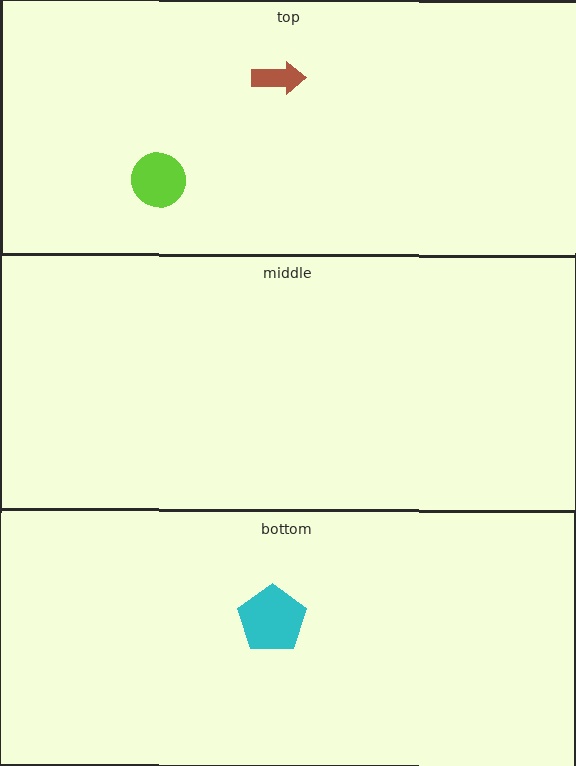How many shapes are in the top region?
2.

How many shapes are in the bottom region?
1.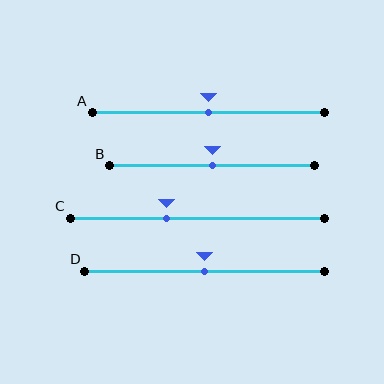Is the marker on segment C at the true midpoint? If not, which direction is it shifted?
No, the marker on segment C is shifted to the left by about 12% of the segment length.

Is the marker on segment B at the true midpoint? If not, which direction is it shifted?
Yes, the marker on segment B is at the true midpoint.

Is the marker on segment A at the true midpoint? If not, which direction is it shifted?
Yes, the marker on segment A is at the true midpoint.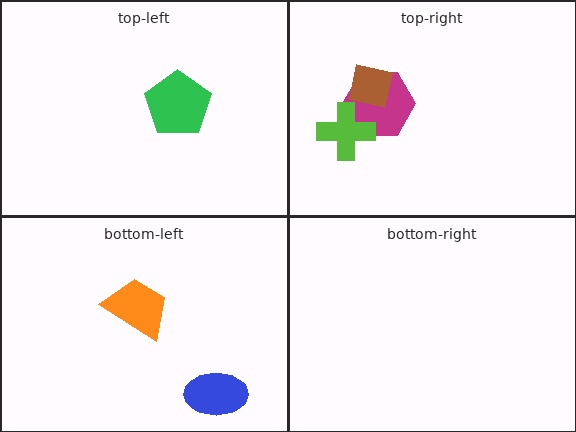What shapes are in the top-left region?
The green pentagon.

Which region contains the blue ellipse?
The bottom-left region.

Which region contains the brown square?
The top-right region.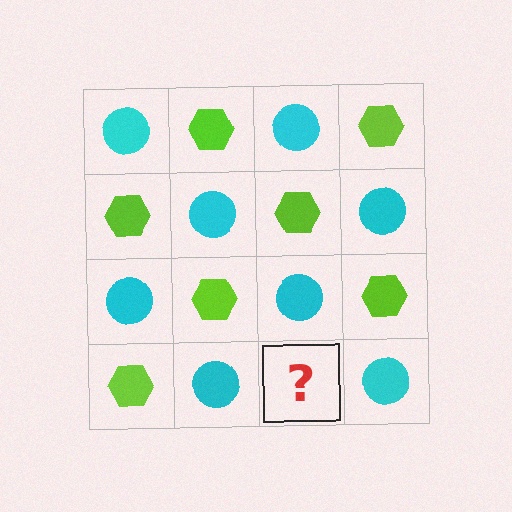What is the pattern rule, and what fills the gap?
The rule is that it alternates cyan circle and lime hexagon in a checkerboard pattern. The gap should be filled with a lime hexagon.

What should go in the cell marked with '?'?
The missing cell should contain a lime hexagon.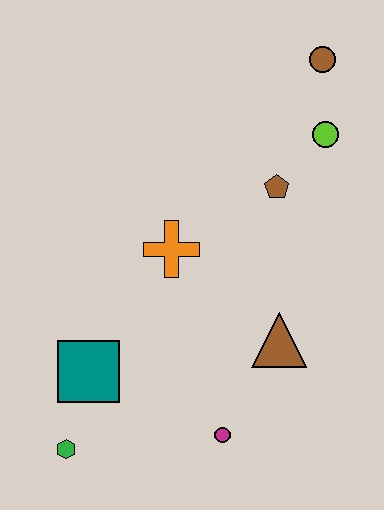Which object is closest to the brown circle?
The lime circle is closest to the brown circle.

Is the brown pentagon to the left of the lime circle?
Yes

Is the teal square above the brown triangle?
No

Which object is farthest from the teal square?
The brown circle is farthest from the teal square.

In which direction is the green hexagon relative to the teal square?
The green hexagon is below the teal square.